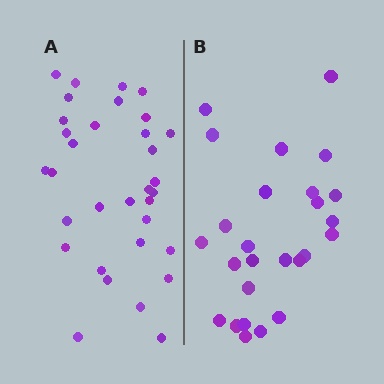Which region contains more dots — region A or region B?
Region A (the left region) has more dots.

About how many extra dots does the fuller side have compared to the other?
Region A has roughly 8 or so more dots than region B.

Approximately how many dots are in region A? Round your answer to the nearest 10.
About 30 dots. (The exact count is 33, which rounds to 30.)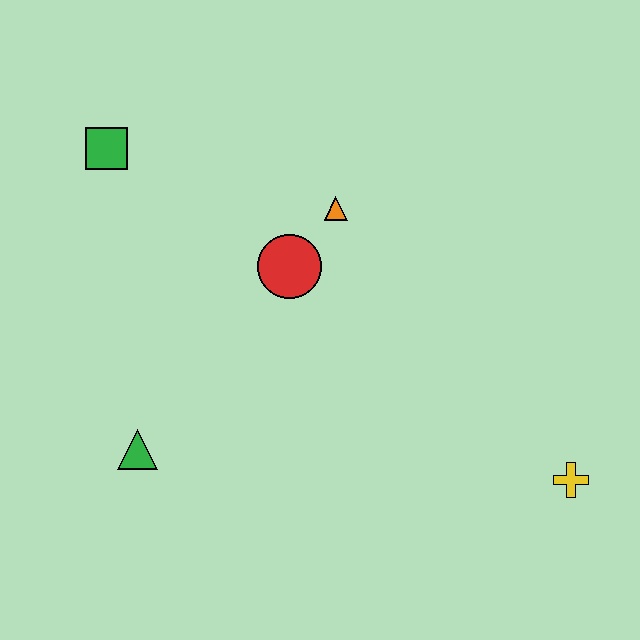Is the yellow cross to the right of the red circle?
Yes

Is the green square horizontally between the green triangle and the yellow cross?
No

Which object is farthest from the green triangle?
The yellow cross is farthest from the green triangle.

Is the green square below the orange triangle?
No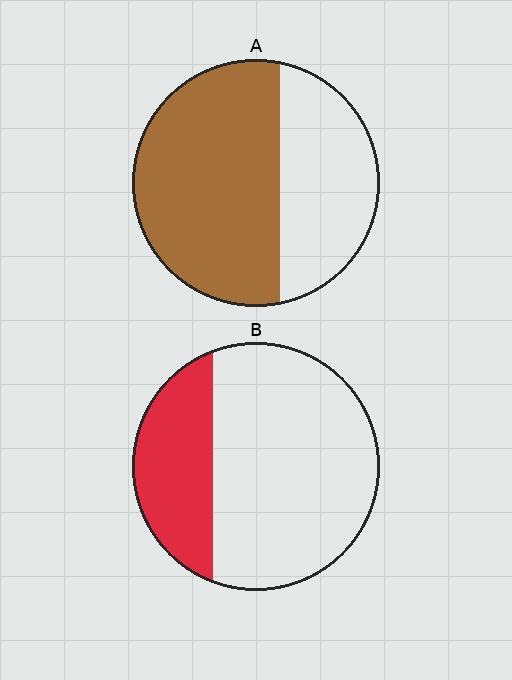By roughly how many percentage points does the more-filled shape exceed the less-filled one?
By roughly 35 percentage points (A over B).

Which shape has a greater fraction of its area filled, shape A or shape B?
Shape A.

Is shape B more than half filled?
No.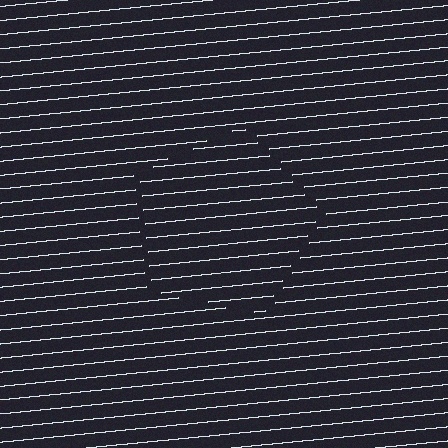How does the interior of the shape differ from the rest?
The interior of the shape contains the same grating, shifted by half a period — the contour is defined by the phase discontinuity where line-ends from the inner and outer gratings abut.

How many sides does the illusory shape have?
5 sides — the line-ends trace a pentagon.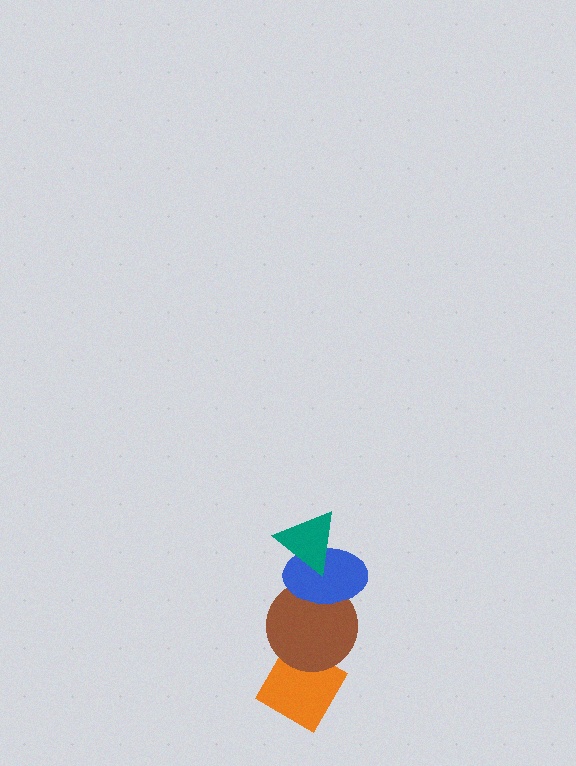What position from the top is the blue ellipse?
The blue ellipse is 2nd from the top.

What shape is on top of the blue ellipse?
The teal triangle is on top of the blue ellipse.